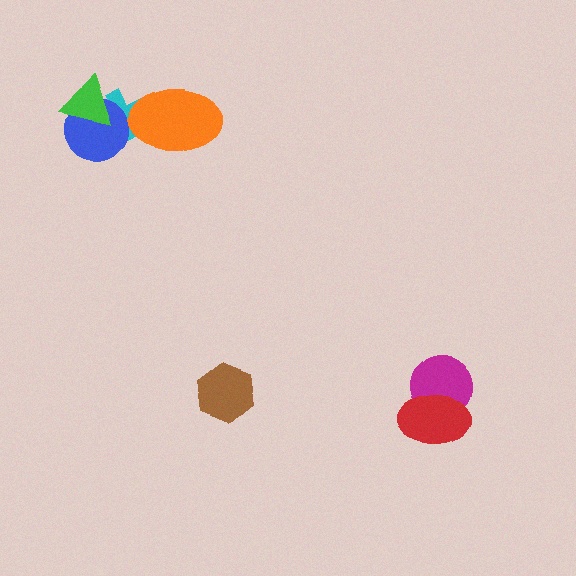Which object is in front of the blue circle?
The green triangle is in front of the blue circle.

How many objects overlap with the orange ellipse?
1 object overlaps with the orange ellipse.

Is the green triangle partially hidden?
No, no other shape covers it.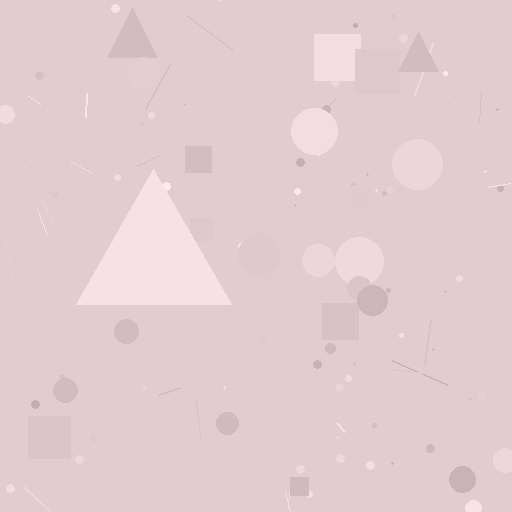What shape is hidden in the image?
A triangle is hidden in the image.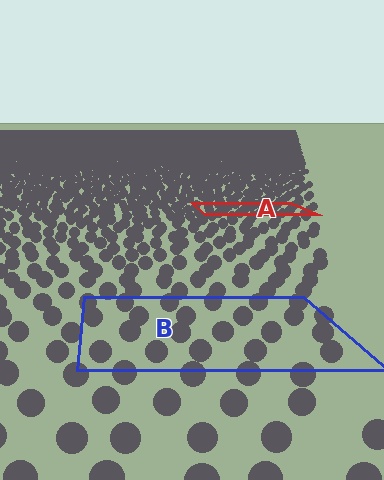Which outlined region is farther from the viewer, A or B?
Region A is farther from the viewer — the texture elements inside it appear smaller and more densely packed.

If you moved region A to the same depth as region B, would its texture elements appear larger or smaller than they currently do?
They would appear larger. At a closer depth, the same texture elements are projected at a bigger on-screen size.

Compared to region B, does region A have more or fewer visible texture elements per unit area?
Region A has more texture elements per unit area — they are packed more densely because it is farther away.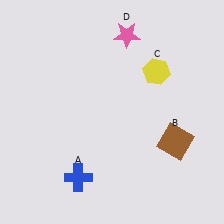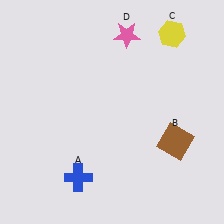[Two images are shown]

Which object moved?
The yellow hexagon (C) moved up.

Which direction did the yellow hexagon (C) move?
The yellow hexagon (C) moved up.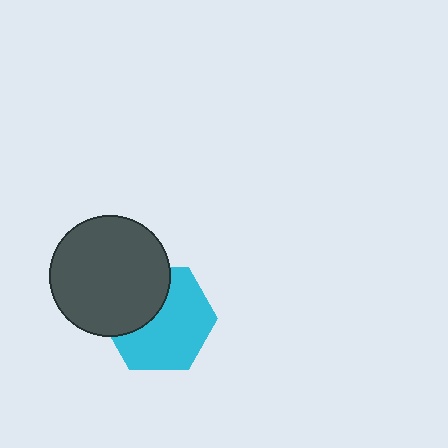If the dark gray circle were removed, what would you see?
You would see the complete cyan hexagon.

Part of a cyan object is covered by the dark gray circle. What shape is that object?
It is a hexagon.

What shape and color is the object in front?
The object in front is a dark gray circle.